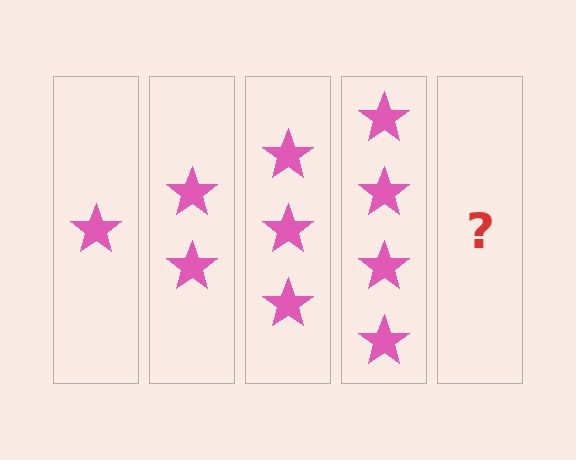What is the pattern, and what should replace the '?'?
The pattern is that each step adds one more star. The '?' should be 5 stars.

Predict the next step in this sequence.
The next step is 5 stars.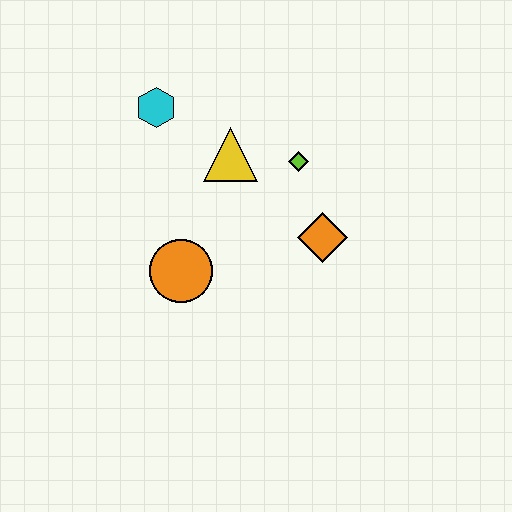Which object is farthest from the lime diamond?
The orange circle is farthest from the lime diamond.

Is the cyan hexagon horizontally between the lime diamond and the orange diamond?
No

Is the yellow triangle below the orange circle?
No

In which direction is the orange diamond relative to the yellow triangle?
The orange diamond is to the right of the yellow triangle.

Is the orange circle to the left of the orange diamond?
Yes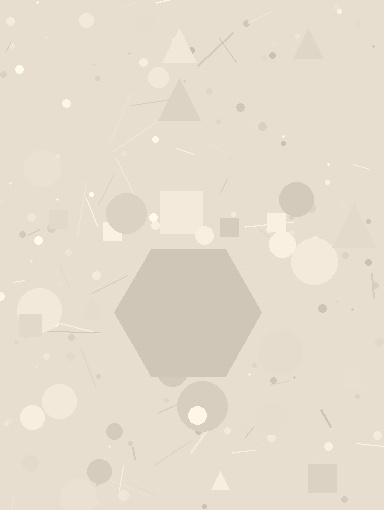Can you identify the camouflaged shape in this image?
The camouflaged shape is a hexagon.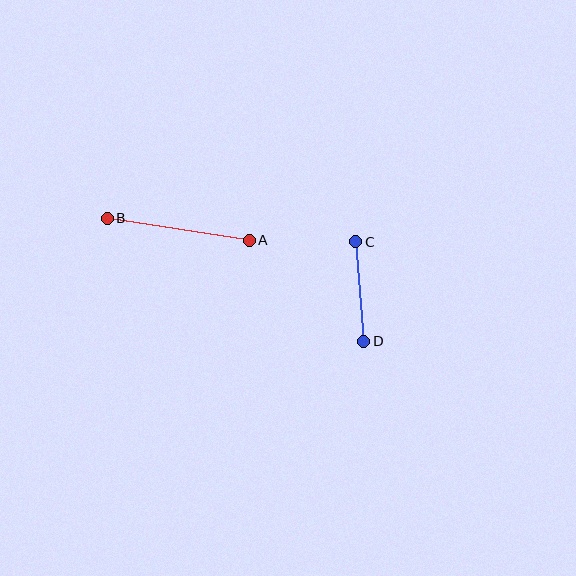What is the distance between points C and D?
The distance is approximately 100 pixels.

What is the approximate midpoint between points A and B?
The midpoint is at approximately (178, 229) pixels.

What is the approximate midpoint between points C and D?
The midpoint is at approximately (360, 291) pixels.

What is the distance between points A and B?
The distance is approximately 144 pixels.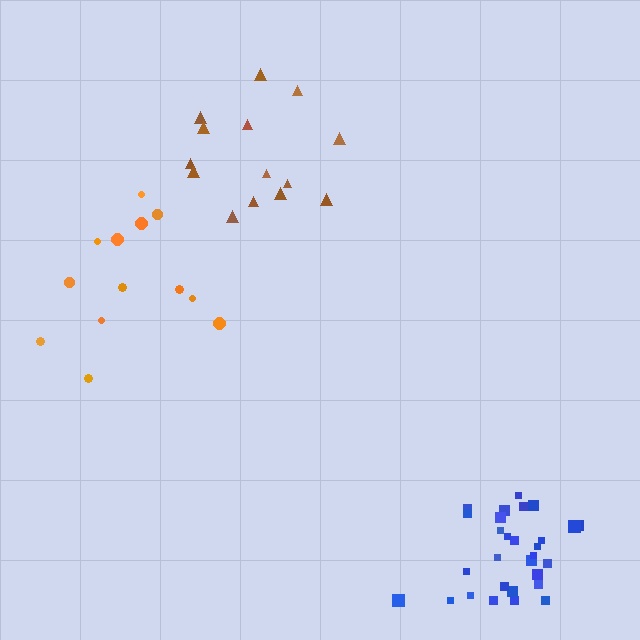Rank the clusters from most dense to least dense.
blue, brown, orange.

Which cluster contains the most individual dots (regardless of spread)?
Blue (30).